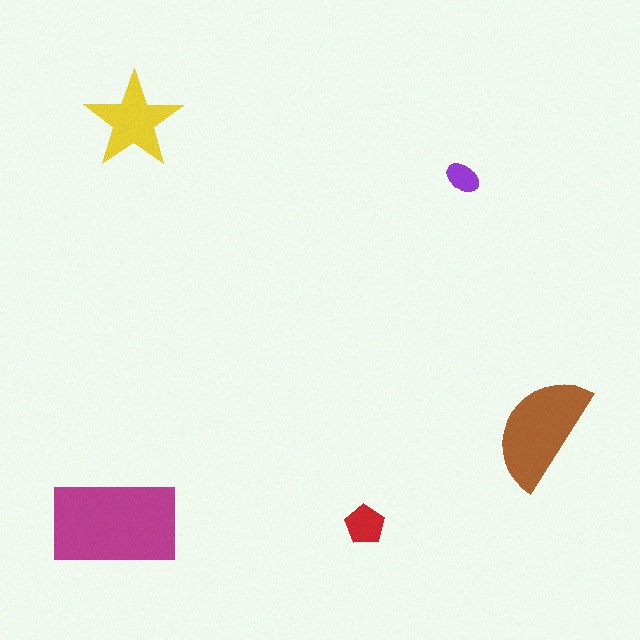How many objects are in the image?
There are 5 objects in the image.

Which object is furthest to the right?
The brown semicircle is rightmost.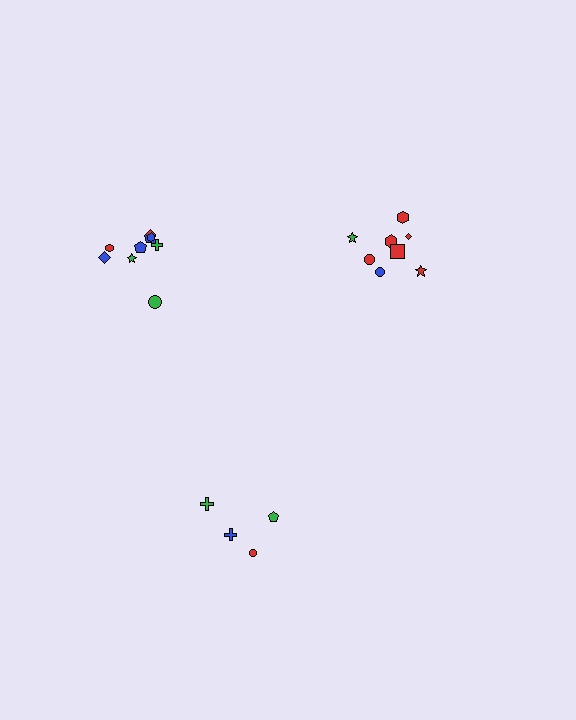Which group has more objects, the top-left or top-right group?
The top-left group.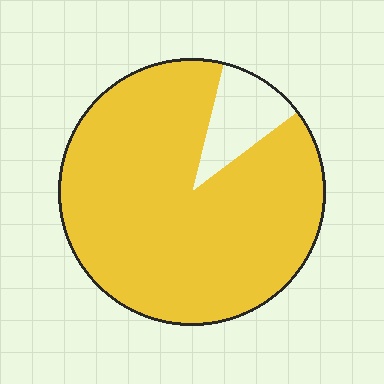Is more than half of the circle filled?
Yes.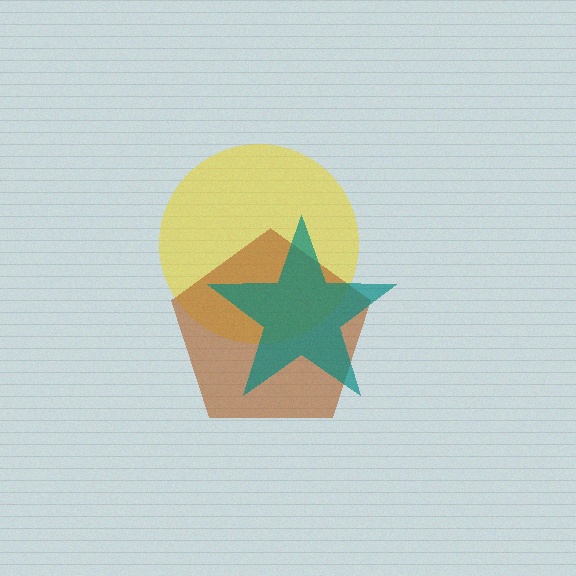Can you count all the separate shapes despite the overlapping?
Yes, there are 3 separate shapes.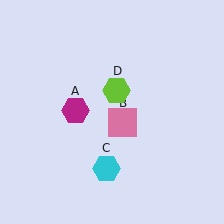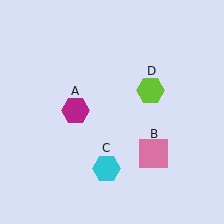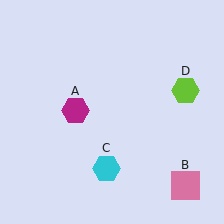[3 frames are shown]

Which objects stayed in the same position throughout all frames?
Magenta hexagon (object A) and cyan hexagon (object C) remained stationary.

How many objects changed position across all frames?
2 objects changed position: pink square (object B), lime hexagon (object D).